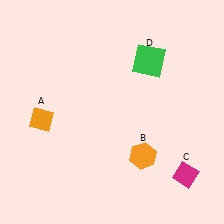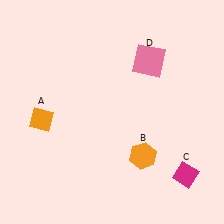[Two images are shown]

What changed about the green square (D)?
In Image 1, D is green. In Image 2, it changed to pink.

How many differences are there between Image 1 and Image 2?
There is 1 difference between the two images.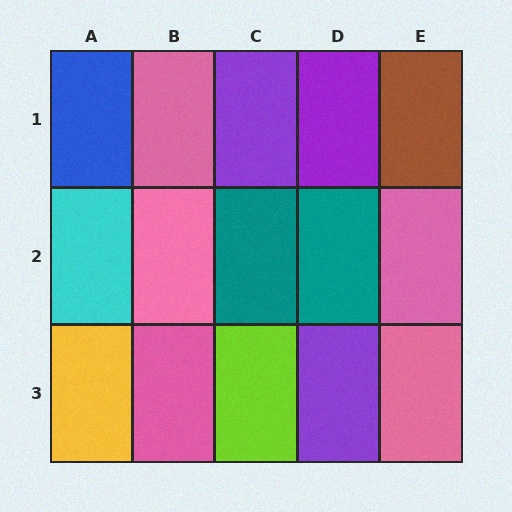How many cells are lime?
1 cell is lime.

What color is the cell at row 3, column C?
Lime.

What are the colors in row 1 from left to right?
Blue, pink, purple, purple, brown.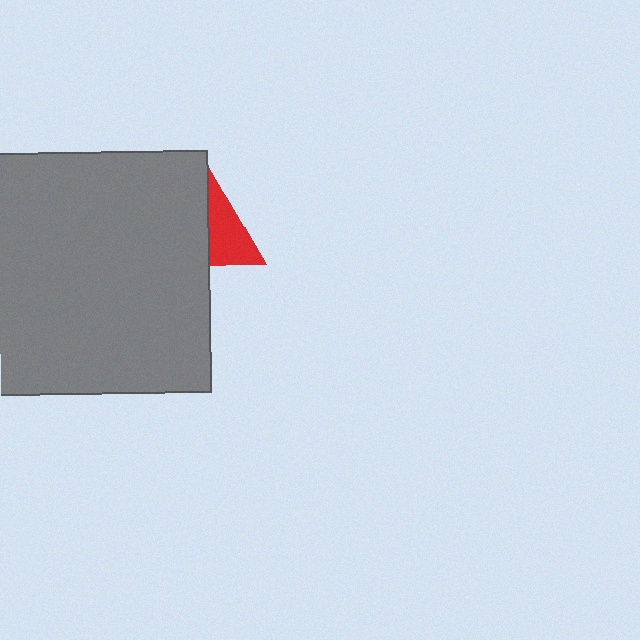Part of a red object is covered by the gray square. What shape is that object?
It is a triangle.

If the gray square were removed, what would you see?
You would see the complete red triangle.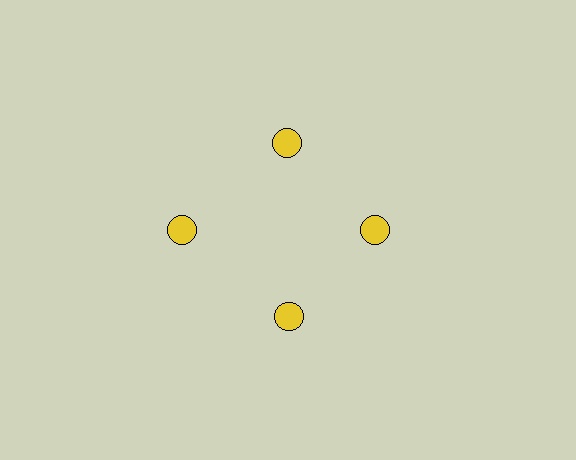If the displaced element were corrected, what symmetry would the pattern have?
It would have 4-fold rotational symmetry — the pattern would map onto itself every 90 degrees.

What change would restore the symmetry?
The symmetry would be restored by moving it inward, back onto the ring so that all 4 circles sit at equal angles and equal distance from the center.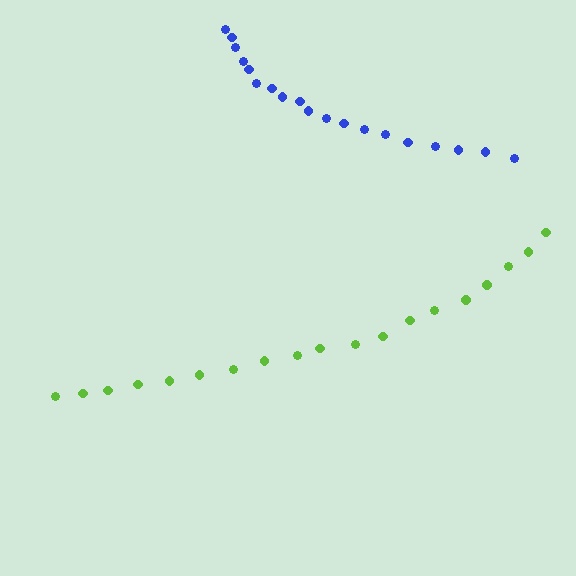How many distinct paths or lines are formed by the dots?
There are 2 distinct paths.